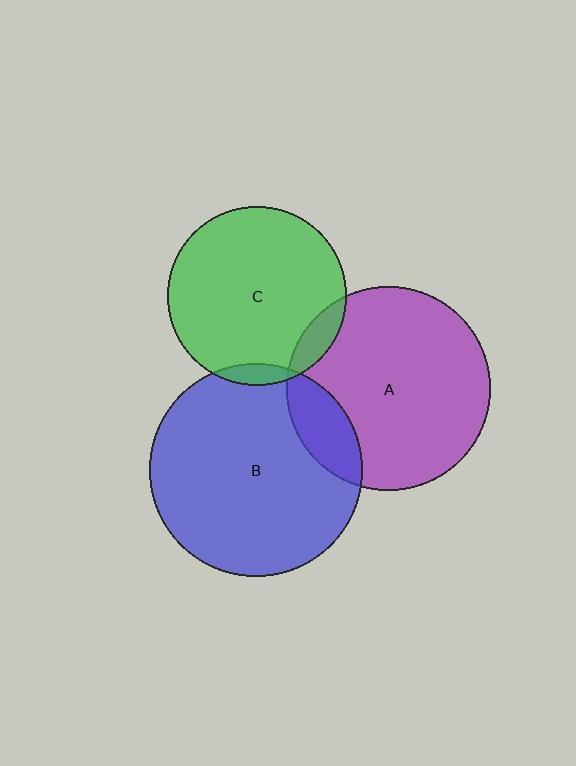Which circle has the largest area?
Circle B (blue).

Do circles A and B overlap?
Yes.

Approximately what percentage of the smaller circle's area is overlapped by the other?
Approximately 15%.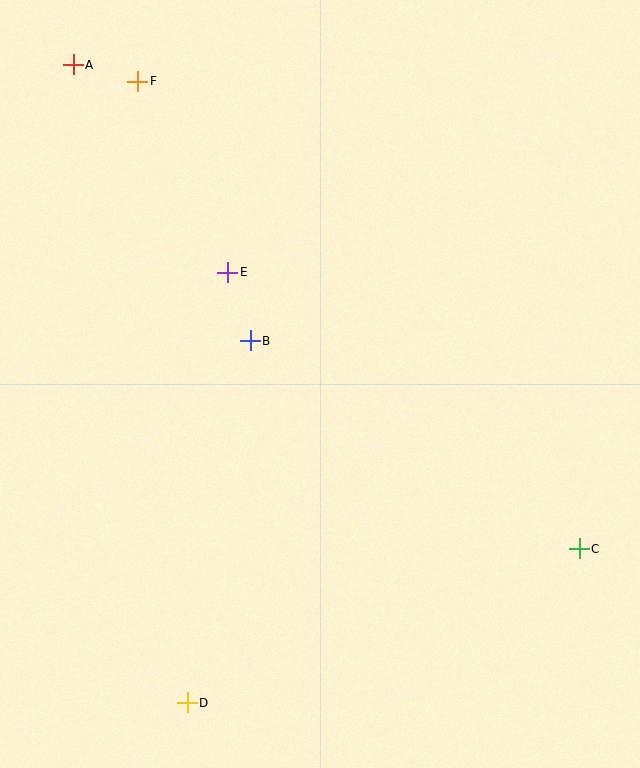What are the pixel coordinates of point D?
Point D is at (187, 703).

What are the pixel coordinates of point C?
Point C is at (579, 549).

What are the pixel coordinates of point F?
Point F is at (138, 81).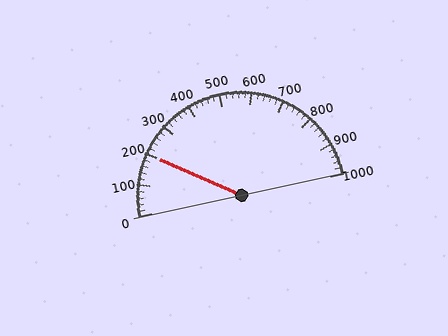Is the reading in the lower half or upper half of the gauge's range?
The reading is in the lower half of the range (0 to 1000).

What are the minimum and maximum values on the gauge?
The gauge ranges from 0 to 1000.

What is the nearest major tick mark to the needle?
The nearest major tick mark is 200.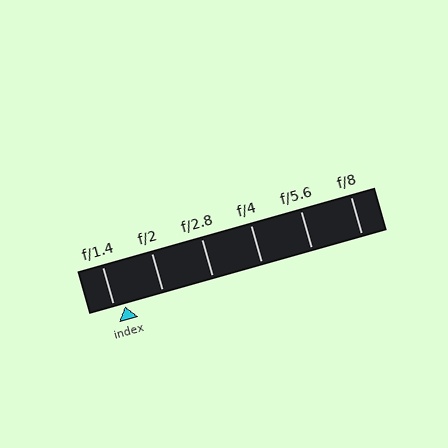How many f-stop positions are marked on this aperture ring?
There are 6 f-stop positions marked.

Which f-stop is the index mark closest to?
The index mark is closest to f/1.4.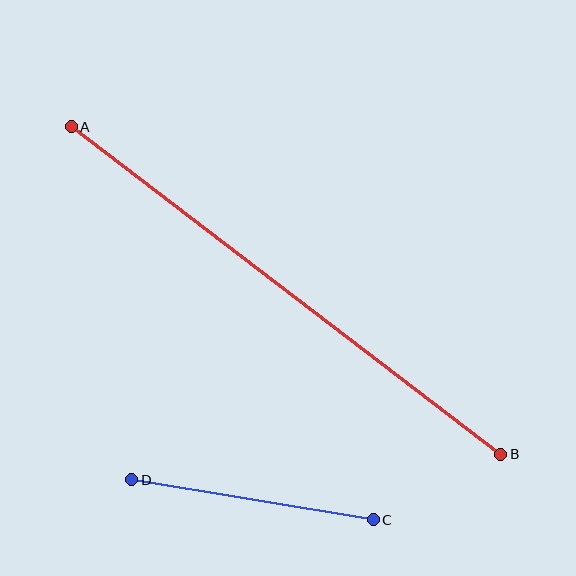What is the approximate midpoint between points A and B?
The midpoint is at approximately (286, 291) pixels.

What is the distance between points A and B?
The distance is approximately 540 pixels.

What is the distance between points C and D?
The distance is approximately 245 pixels.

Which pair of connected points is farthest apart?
Points A and B are farthest apart.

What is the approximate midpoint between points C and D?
The midpoint is at approximately (252, 500) pixels.